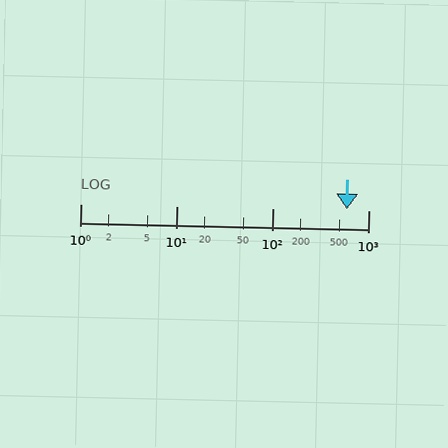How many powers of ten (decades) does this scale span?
The scale spans 3 decades, from 1 to 1000.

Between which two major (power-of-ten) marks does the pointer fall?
The pointer is between 100 and 1000.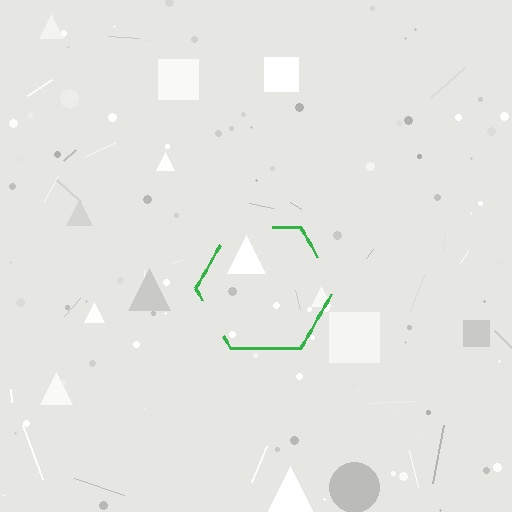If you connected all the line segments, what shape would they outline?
They would outline a hexagon.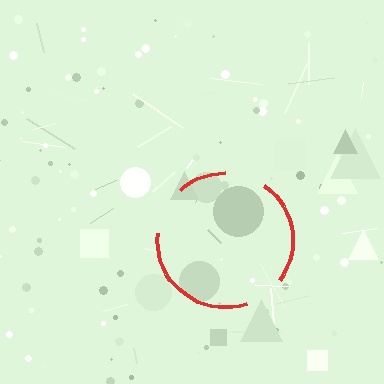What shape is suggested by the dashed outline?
The dashed outline suggests a circle.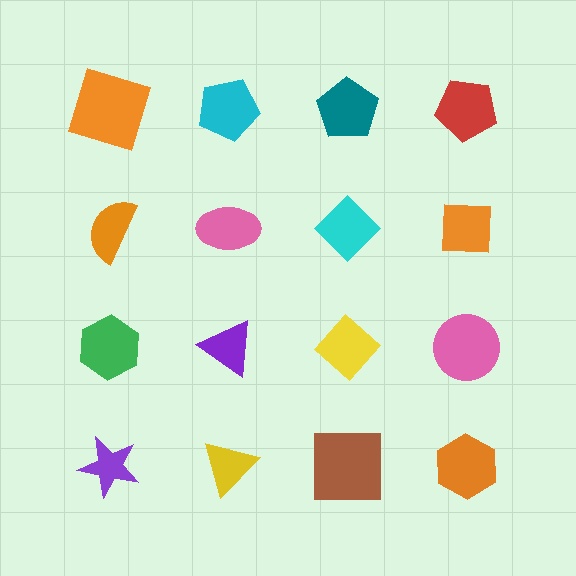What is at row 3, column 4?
A pink circle.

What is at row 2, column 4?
An orange square.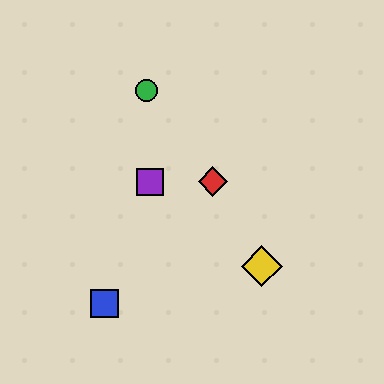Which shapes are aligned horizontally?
The red diamond, the purple square are aligned horizontally.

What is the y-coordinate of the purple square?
The purple square is at y≈182.